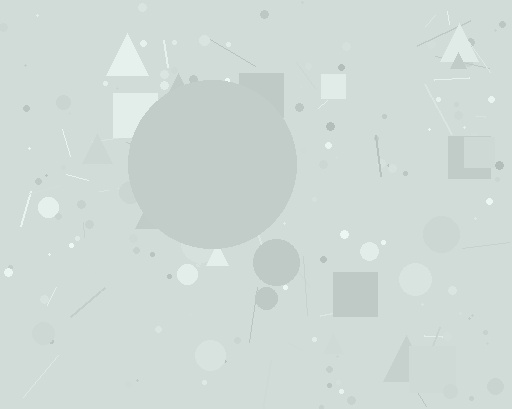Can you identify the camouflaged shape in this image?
The camouflaged shape is a circle.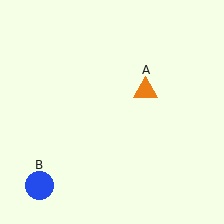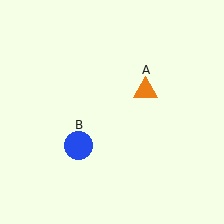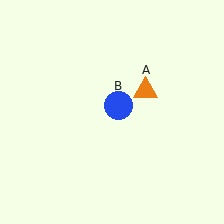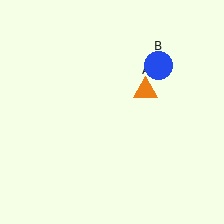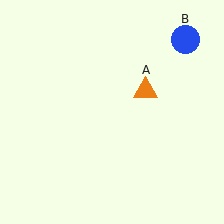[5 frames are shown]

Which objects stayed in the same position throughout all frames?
Orange triangle (object A) remained stationary.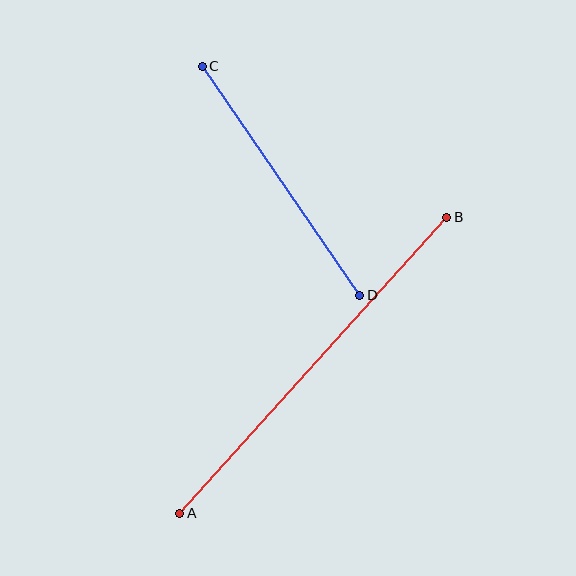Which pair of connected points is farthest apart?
Points A and B are farthest apart.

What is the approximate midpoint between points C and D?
The midpoint is at approximately (281, 181) pixels.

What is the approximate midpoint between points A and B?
The midpoint is at approximately (313, 365) pixels.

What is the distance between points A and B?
The distance is approximately 399 pixels.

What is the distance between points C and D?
The distance is approximately 278 pixels.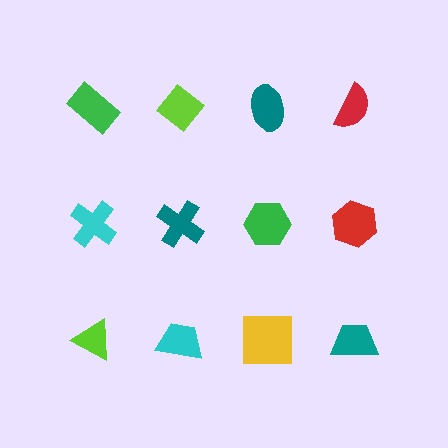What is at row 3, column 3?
A yellow square.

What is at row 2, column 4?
A red hexagon.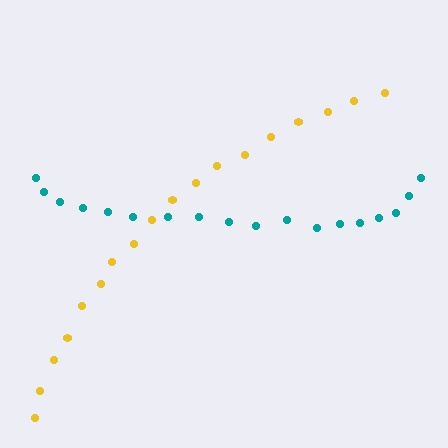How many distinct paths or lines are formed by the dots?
There are 2 distinct paths.